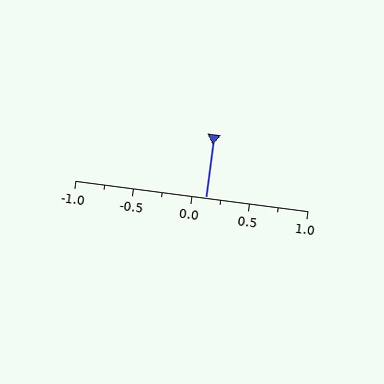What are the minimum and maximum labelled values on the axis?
The axis runs from -1.0 to 1.0.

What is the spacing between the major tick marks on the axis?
The major ticks are spaced 0.5 apart.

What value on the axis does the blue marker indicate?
The marker indicates approximately 0.12.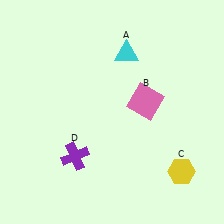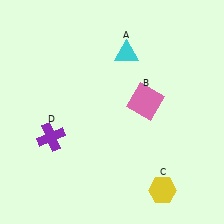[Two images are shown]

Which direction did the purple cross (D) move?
The purple cross (D) moved left.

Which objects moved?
The objects that moved are: the yellow hexagon (C), the purple cross (D).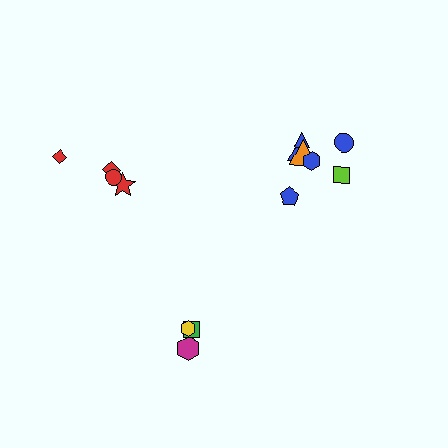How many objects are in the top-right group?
There are 7 objects.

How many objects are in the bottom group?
There are 3 objects.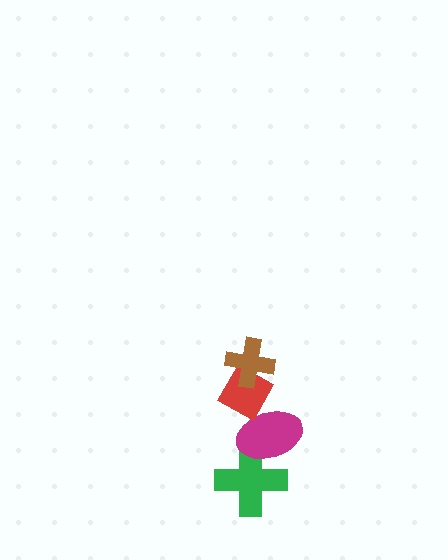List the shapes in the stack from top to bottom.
From top to bottom: the brown cross, the red diamond, the magenta ellipse, the green cross.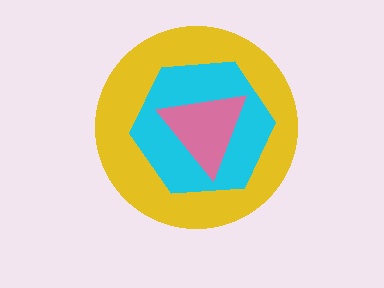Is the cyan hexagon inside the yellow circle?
Yes.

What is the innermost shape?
The pink triangle.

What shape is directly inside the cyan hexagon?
The pink triangle.